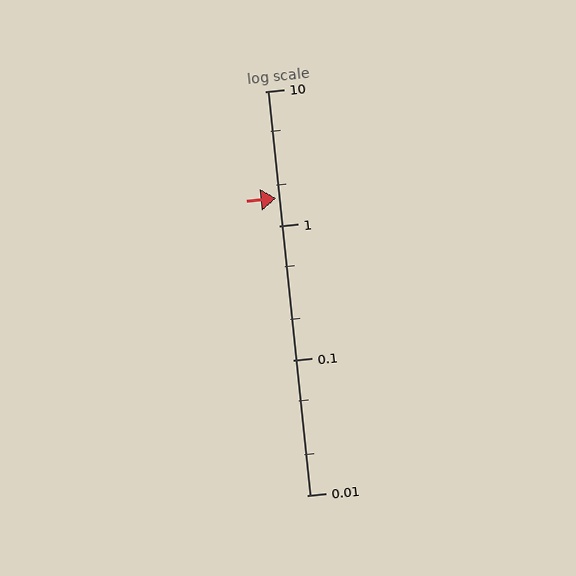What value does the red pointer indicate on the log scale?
The pointer indicates approximately 1.6.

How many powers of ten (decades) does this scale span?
The scale spans 3 decades, from 0.01 to 10.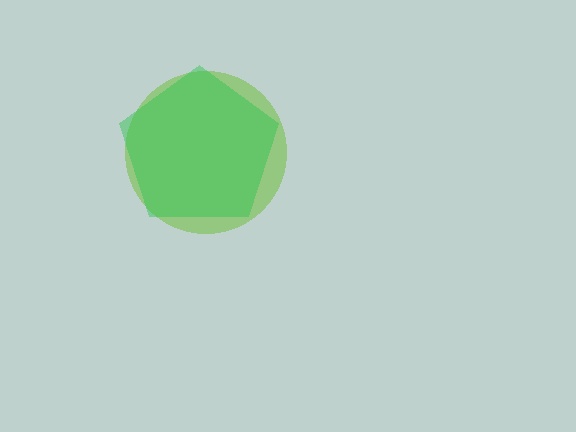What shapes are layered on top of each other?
The layered shapes are: a lime circle, a green pentagon.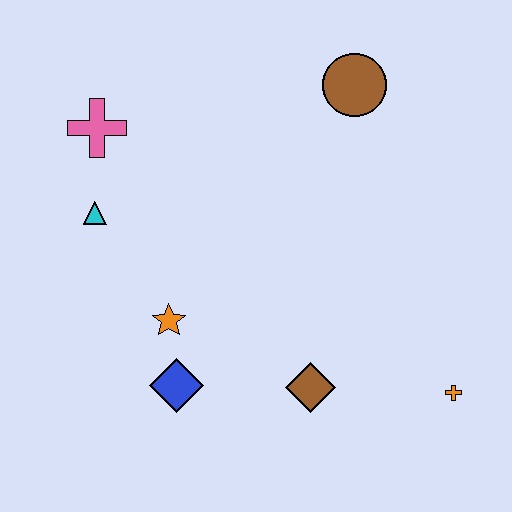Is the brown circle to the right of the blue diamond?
Yes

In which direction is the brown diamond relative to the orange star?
The brown diamond is to the right of the orange star.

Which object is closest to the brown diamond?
The blue diamond is closest to the brown diamond.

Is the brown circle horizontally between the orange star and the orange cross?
Yes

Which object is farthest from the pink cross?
The orange cross is farthest from the pink cross.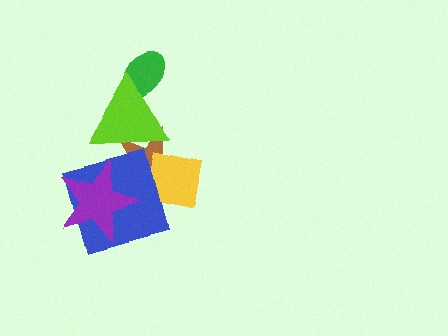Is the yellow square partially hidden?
Yes, it is partially covered by another shape.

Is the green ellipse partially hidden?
Yes, it is partially covered by another shape.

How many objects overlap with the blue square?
3 objects overlap with the blue square.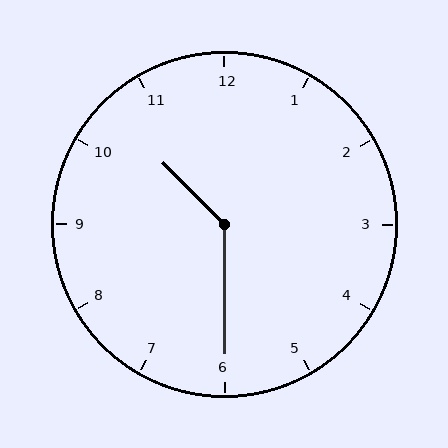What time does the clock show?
10:30.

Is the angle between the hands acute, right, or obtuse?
It is obtuse.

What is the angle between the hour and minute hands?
Approximately 135 degrees.